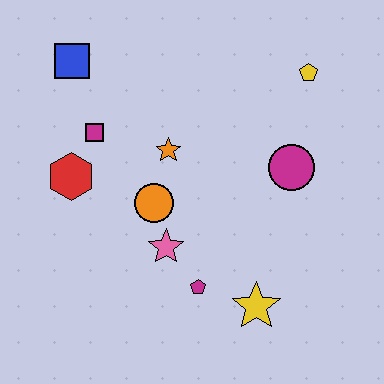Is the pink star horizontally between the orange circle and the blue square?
No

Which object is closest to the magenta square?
The red hexagon is closest to the magenta square.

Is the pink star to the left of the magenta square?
No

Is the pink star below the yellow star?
No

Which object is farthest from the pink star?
The yellow pentagon is farthest from the pink star.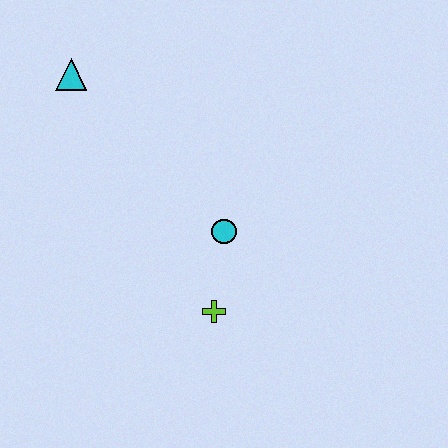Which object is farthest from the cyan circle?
The cyan triangle is farthest from the cyan circle.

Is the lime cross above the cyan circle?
No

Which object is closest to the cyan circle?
The lime cross is closest to the cyan circle.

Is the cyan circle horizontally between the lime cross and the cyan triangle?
No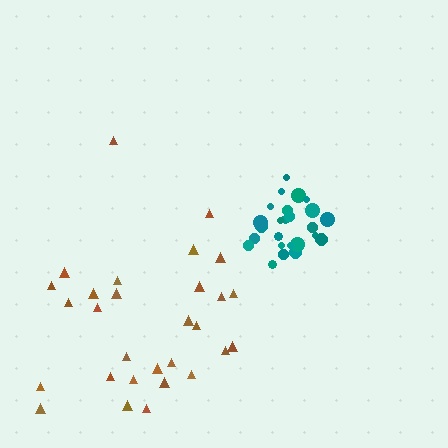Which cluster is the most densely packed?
Teal.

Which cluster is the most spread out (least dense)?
Brown.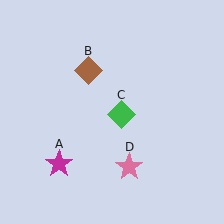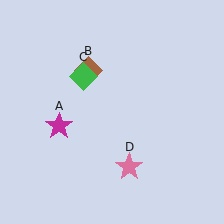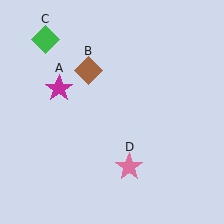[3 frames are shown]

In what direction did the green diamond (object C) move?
The green diamond (object C) moved up and to the left.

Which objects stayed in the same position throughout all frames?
Brown diamond (object B) and pink star (object D) remained stationary.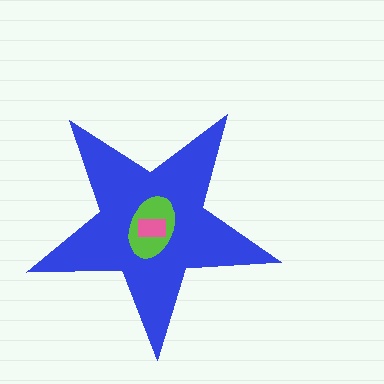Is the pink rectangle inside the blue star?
Yes.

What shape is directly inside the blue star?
The lime ellipse.